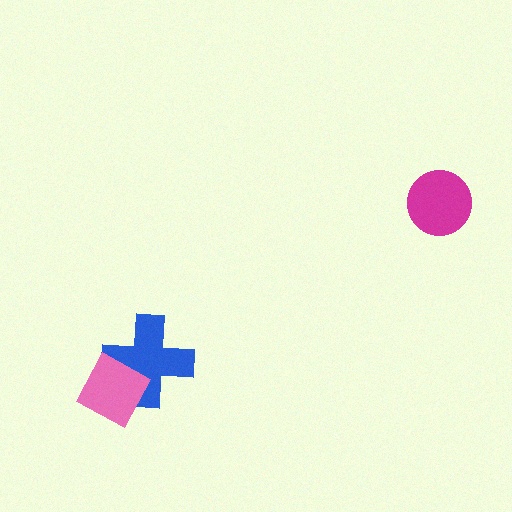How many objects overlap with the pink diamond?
1 object overlaps with the pink diamond.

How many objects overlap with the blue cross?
1 object overlaps with the blue cross.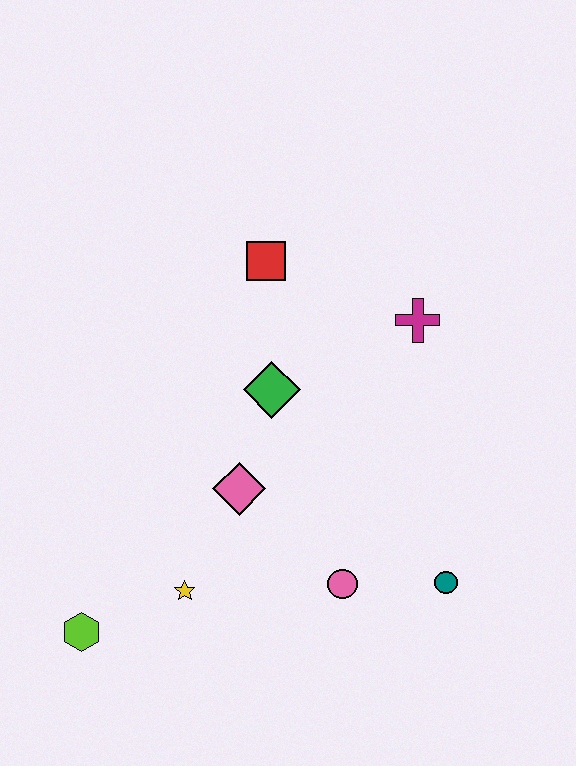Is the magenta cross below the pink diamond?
No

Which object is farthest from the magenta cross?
The lime hexagon is farthest from the magenta cross.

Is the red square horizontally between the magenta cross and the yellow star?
Yes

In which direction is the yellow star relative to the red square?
The yellow star is below the red square.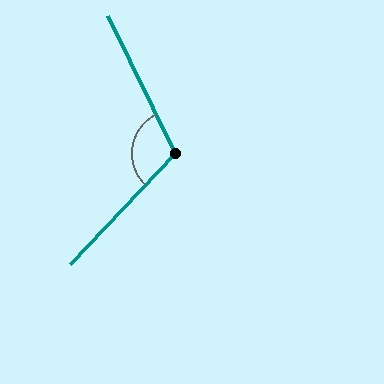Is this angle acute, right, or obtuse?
It is obtuse.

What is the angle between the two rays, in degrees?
Approximately 110 degrees.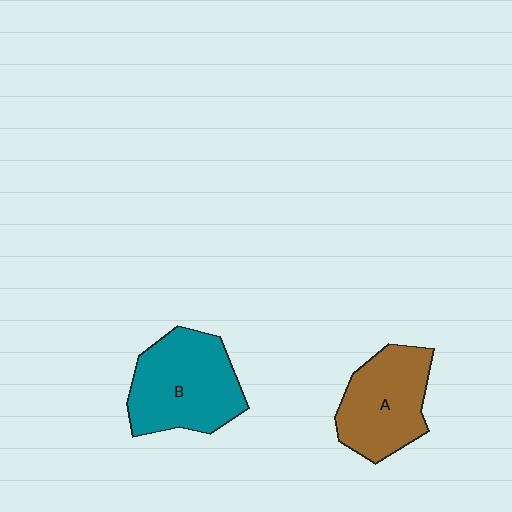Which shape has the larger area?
Shape B (teal).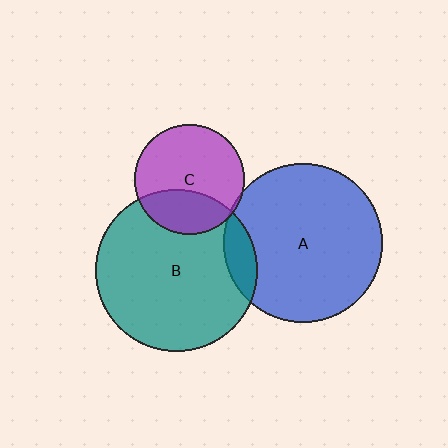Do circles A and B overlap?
Yes.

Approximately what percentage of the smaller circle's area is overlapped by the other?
Approximately 10%.